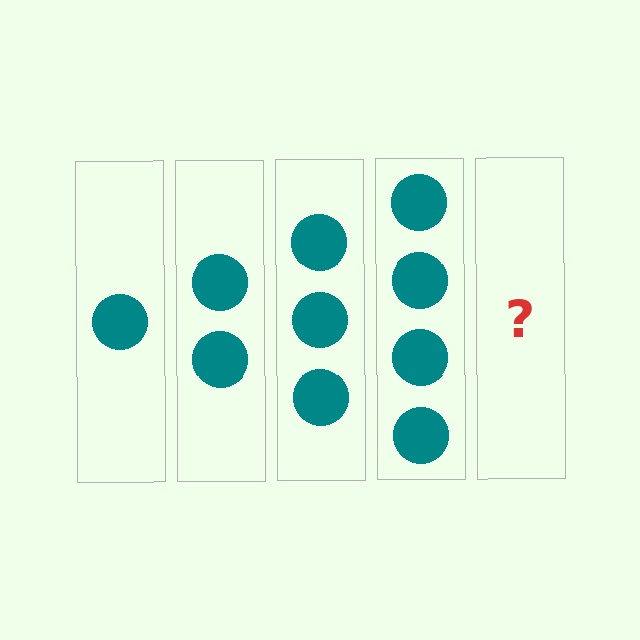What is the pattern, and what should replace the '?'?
The pattern is that each step adds one more circle. The '?' should be 5 circles.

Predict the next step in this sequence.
The next step is 5 circles.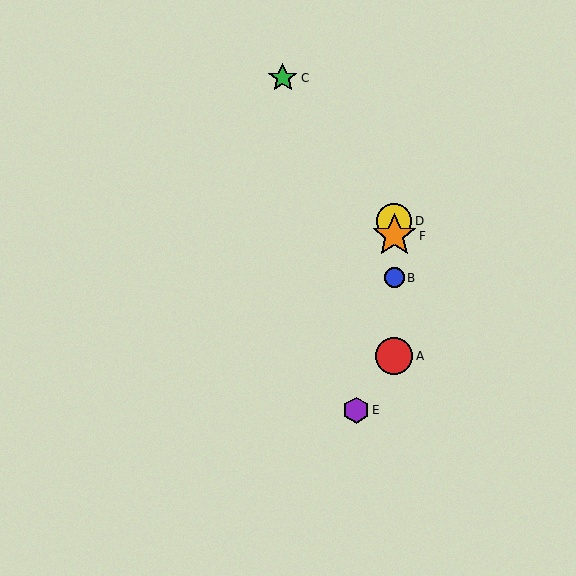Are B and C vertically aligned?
No, B is at x≈394 and C is at x≈283.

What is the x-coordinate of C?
Object C is at x≈283.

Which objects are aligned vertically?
Objects A, B, D, F are aligned vertically.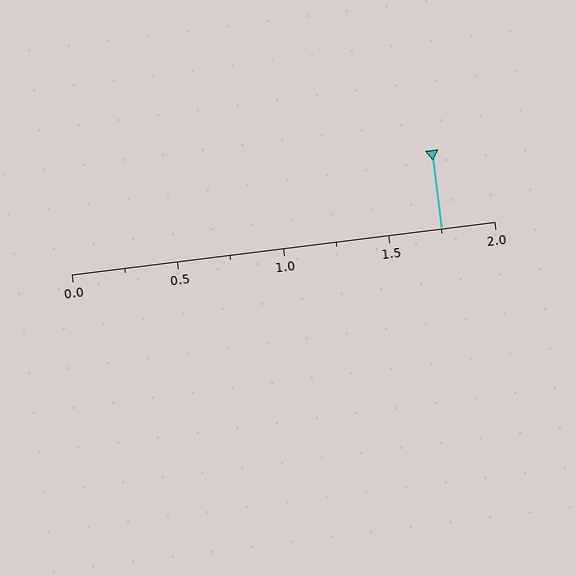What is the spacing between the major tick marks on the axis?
The major ticks are spaced 0.5 apart.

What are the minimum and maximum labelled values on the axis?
The axis runs from 0.0 to 2.0.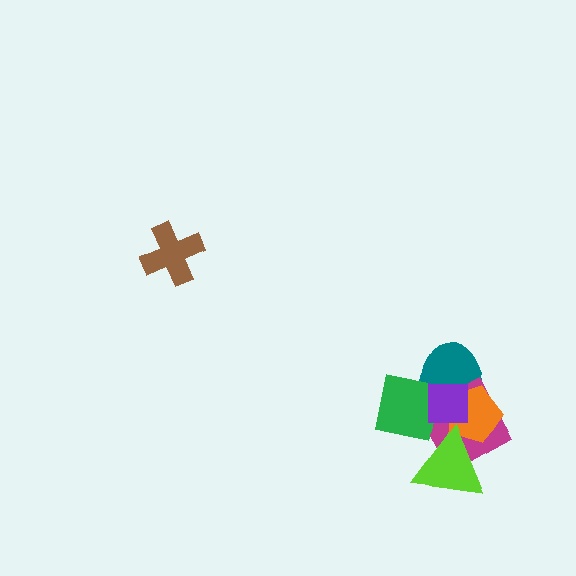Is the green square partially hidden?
Yes, it is partially covered by another shape.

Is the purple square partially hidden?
No, no other shape covers it.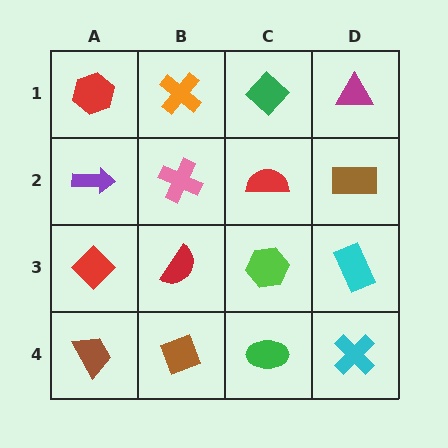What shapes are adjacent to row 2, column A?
A red hexagon (row 1, column A), a red diamond (row 3, column A), a pink cross (row 2, column B).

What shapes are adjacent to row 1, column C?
A red semicircle (row 2, column C), an orange cross (row 1, column B), a magenta triangle (row 1, column D).